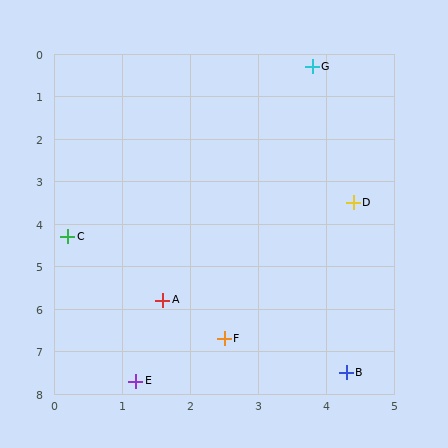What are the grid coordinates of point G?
Point G is at approximately (3.8, 0.3).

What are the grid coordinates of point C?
Point C is at approximately (0.2, 4.3).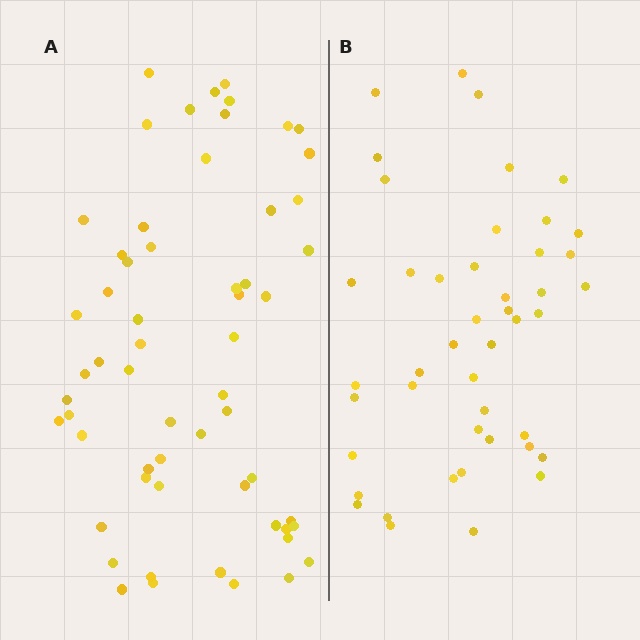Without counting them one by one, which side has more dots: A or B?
Region A (the left region) has more dots.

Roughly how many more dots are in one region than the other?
Region A has approximately 15 more dots than region B.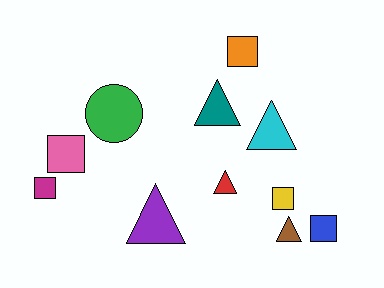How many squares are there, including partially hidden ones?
There are 5 squares.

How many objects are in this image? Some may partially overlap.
There are 11 objects.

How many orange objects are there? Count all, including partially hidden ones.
There is 1 orange object.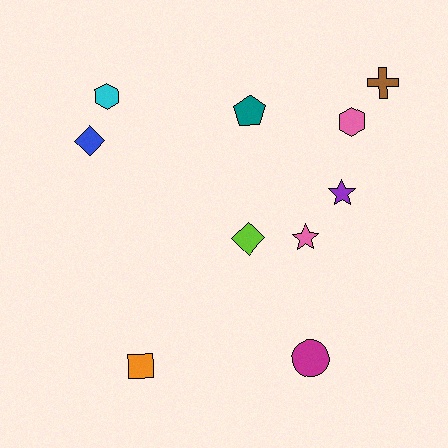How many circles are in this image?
There is 1 circle.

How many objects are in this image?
There are 10 objects.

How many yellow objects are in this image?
There are no yellow objects.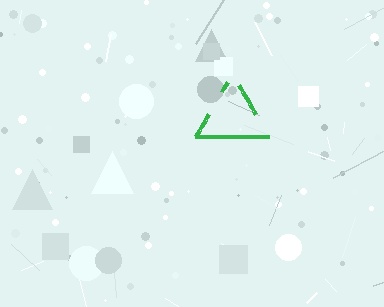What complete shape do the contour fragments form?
The contour fragments form a triangle.